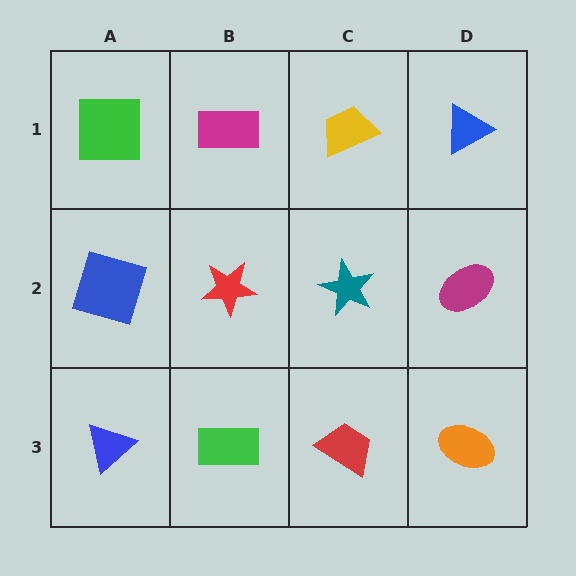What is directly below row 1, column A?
A blue square.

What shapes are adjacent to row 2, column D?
A blue triangle (row 1, column D), an orange ellipse (row 3, column D), a teal star (row 2, column C).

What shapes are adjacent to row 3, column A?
A blue square (row 2, column A), a green rectangle (row 3, column B).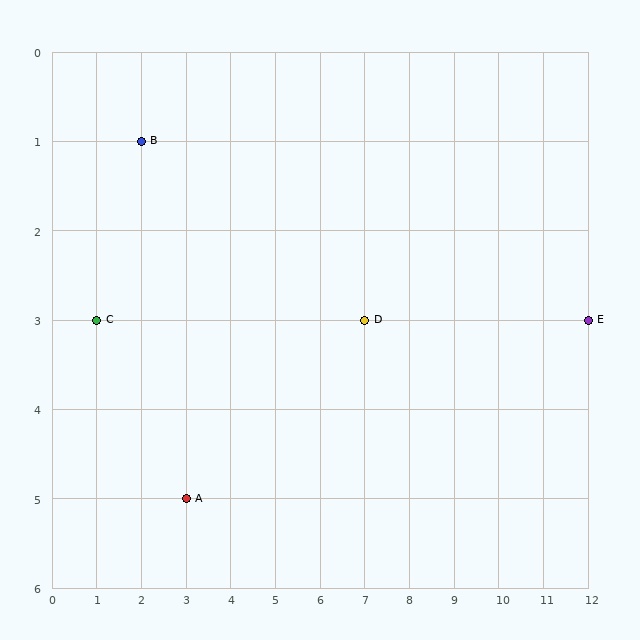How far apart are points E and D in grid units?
Points E and D are 5 columns apart.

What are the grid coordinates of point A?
Point A is at grid coordinates (3, 5).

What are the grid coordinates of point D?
Point D is at grid coordinates (7, 3).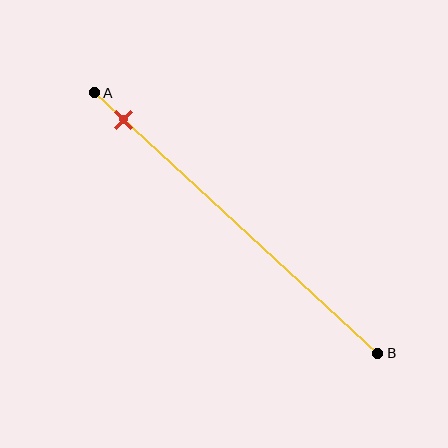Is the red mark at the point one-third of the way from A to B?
No, the mark is at about 10% from A, not at the 33% one-third point.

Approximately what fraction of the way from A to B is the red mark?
The red mark is approximately 10% of the way from A to B.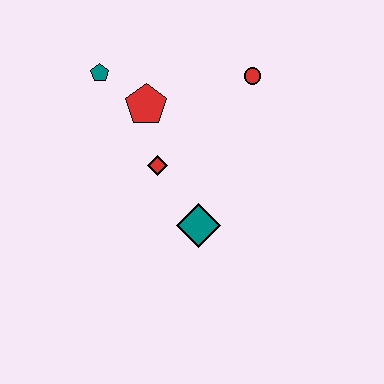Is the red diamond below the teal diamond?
No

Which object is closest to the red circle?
The red pentagon is closest to the red circle.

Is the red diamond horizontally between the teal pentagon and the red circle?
Yes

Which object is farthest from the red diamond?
The red circle is farthest from the red diamond.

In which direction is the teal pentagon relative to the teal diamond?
The teal pentagon is above the teal diamond.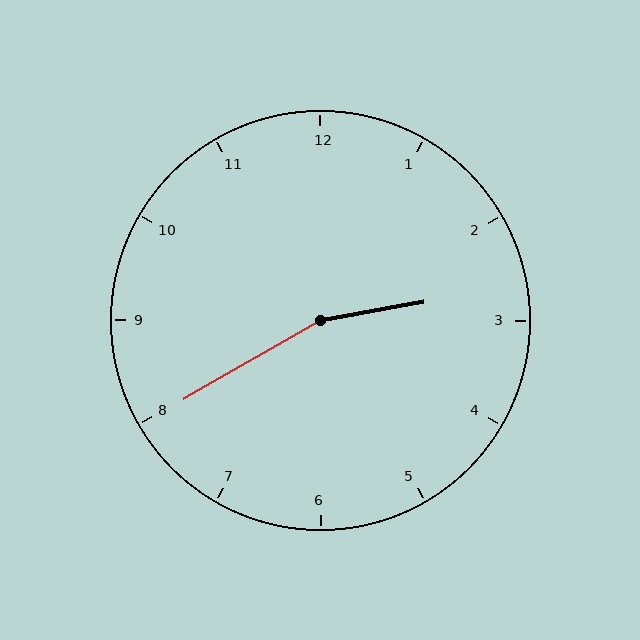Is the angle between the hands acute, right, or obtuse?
It is obtuse.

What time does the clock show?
2:40.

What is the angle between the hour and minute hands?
Approximately 160 degrees.